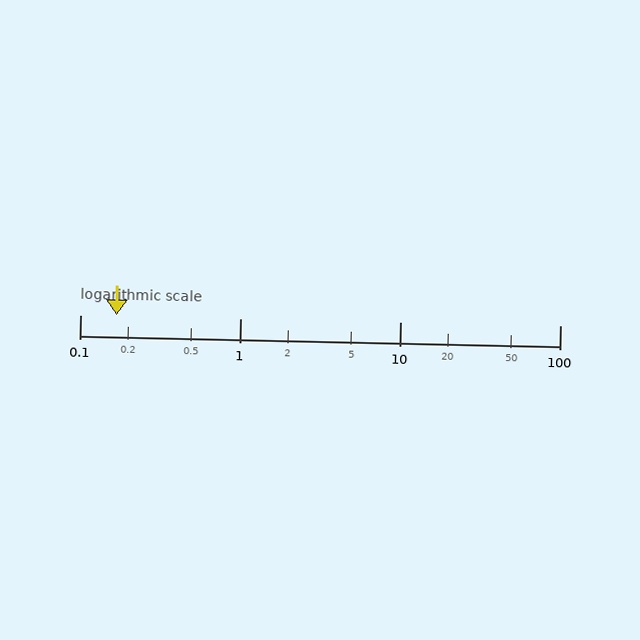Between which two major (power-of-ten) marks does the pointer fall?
The pointer is between 0.1 and 1.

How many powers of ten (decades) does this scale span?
The scale spans 3 decades, from 0.1 to 100.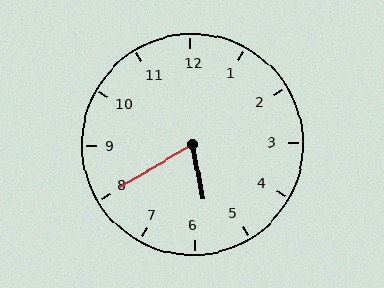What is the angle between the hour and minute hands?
Approximately 70 degrees.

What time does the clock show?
5:40.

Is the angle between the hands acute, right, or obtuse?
It is acute.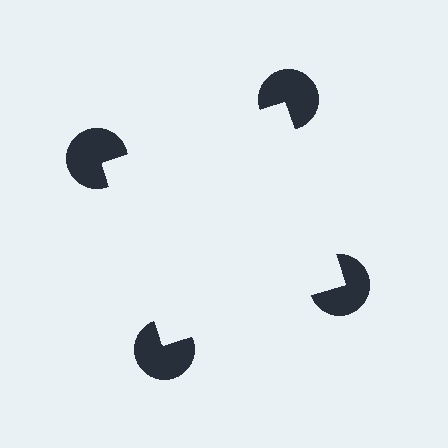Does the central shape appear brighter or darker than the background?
It typically appears slightly brighter than the background, even though no actual brightness change is drawn.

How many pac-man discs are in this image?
There are 4 — one at each vertex of the illusory square.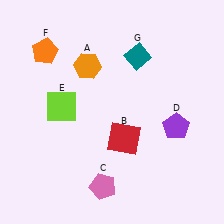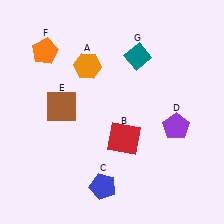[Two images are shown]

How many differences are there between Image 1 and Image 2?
There are 2 differences between the two images.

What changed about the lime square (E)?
In Image 1, E is lime. In Image 2, it changed to brown.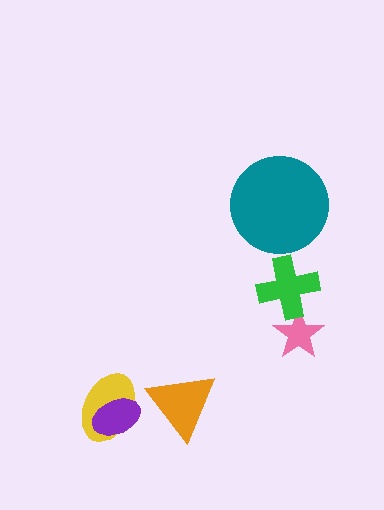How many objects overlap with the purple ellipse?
1 object overlaps with the purple ellipse.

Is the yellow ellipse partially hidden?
Yes, it is partially covered by another shape.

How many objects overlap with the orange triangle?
0 objects overlap with the orange triangle.